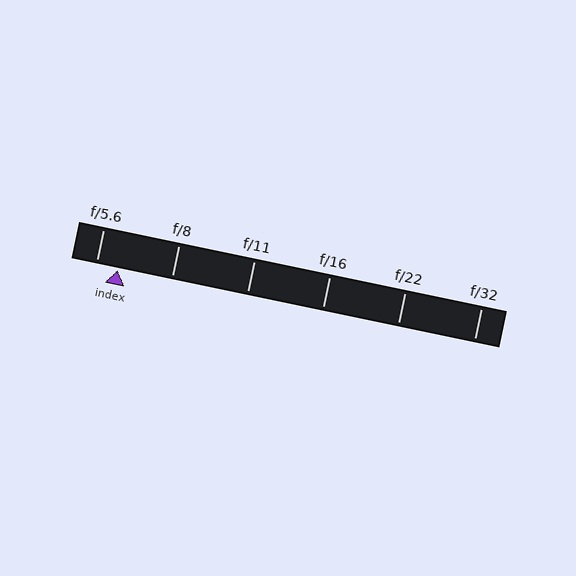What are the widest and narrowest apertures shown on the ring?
The widest aperture shown is f/5.6 and the narrowest is f/32.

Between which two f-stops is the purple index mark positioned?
The index mark is between f/5.6 and f/8.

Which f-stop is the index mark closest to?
The index mark is closest to f/5.6.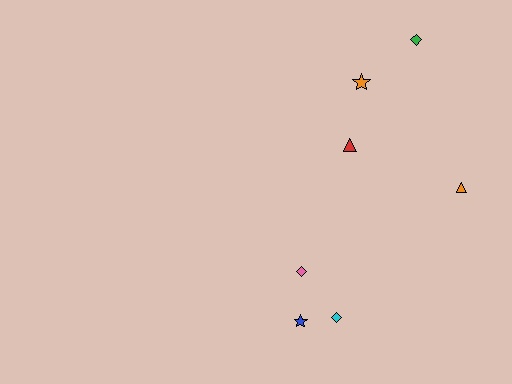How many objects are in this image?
There are 7 objects.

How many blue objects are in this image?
There is 1 blue object.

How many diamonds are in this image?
There are 3 diamonds.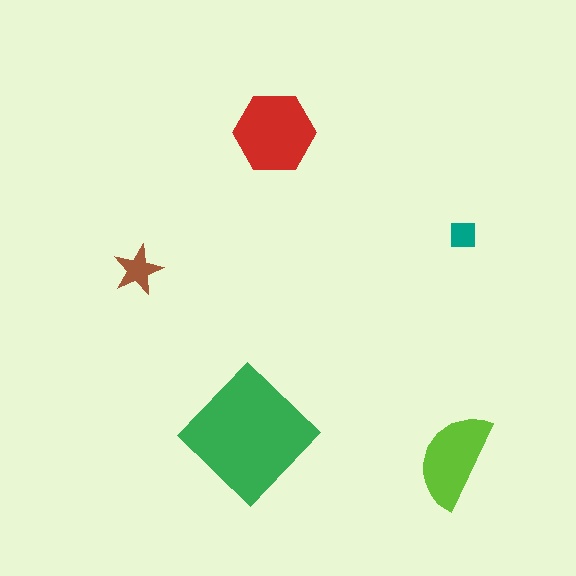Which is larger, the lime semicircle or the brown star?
The lime semicircle.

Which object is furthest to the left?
The brown star is leftmost.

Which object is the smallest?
The teal square.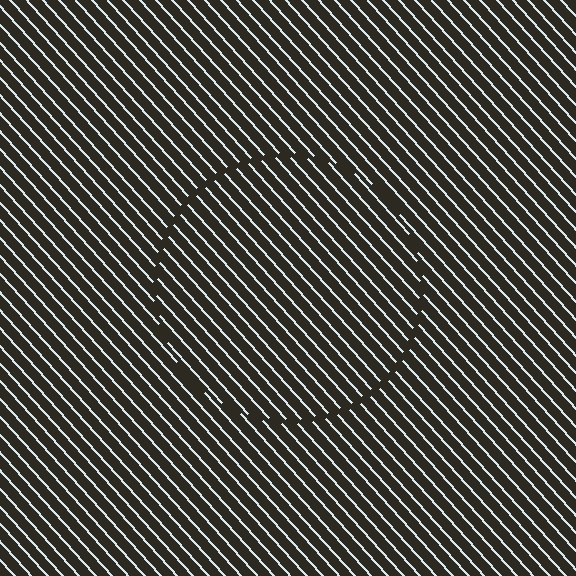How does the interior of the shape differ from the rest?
The interior of the shape contains the same grating, shifted by half a period — the contour is defined by the phase discontinuity where line-ends from the inner and outer gratings abut.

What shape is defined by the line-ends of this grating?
An illusory circle. The interior of the shape contains the same grating, shifted by half a period — the contour is defined by the phase discontinuity where line-ends from the inner and outer gratings abut.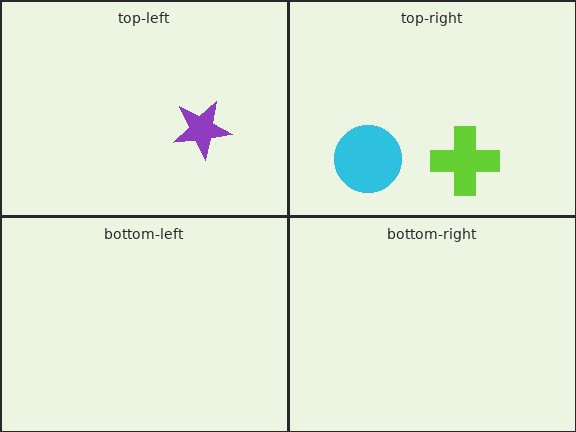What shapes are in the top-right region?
The cyan circle, the lime cross.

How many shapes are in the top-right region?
2.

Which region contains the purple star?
The top-left region.